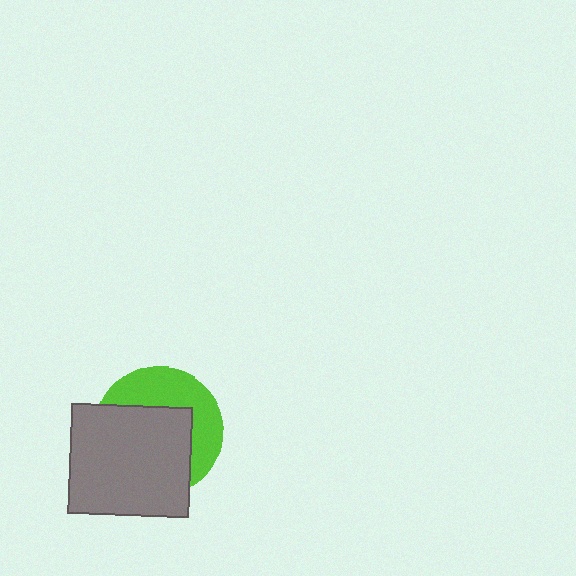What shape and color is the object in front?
The object in front is a gray rectangle.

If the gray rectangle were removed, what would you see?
You would see the complete lime circle.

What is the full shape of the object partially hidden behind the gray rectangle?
The partially hidden object is a lime circle.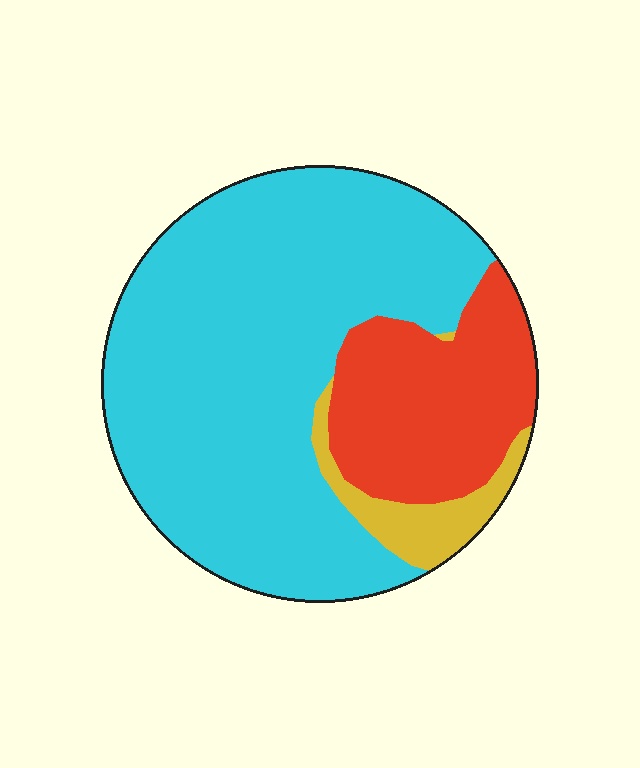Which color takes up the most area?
Cyan, at roughly 70%.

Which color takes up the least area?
Yellow, at roughly 5%.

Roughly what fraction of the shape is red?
Red takes up about one quarter (1/4) of the shape.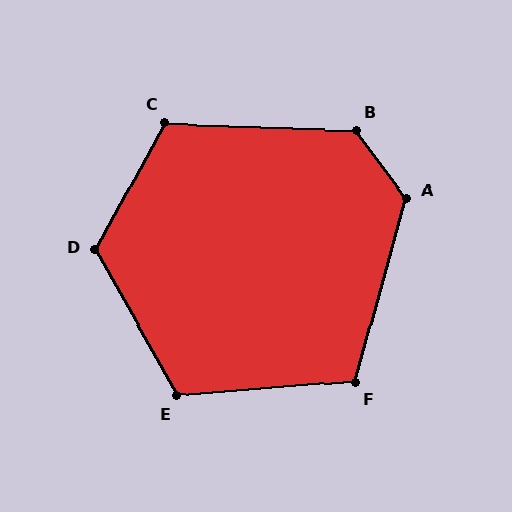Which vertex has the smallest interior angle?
F, at approximately 110 degrees.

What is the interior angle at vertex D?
Approximately 122 degrees (obtuse).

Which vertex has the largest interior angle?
A, at approximately 128 degrees.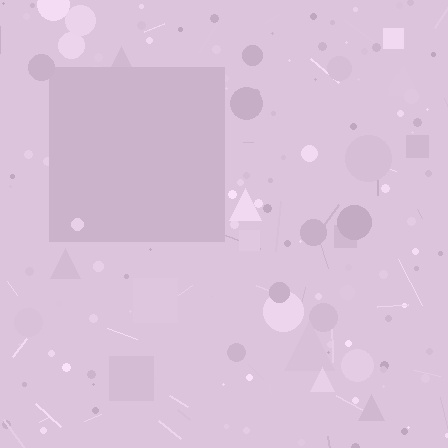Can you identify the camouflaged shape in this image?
The camouflaged shape is a square.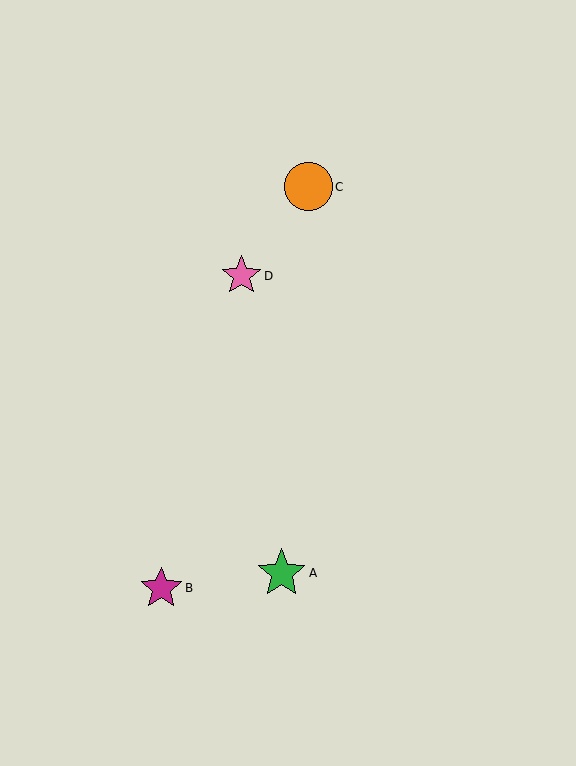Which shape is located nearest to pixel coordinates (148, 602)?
The magenta star (labeled B) at (161, 588) is nearest to that location.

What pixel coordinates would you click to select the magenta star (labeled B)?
Click at (161, 588) to select the magenta star B.